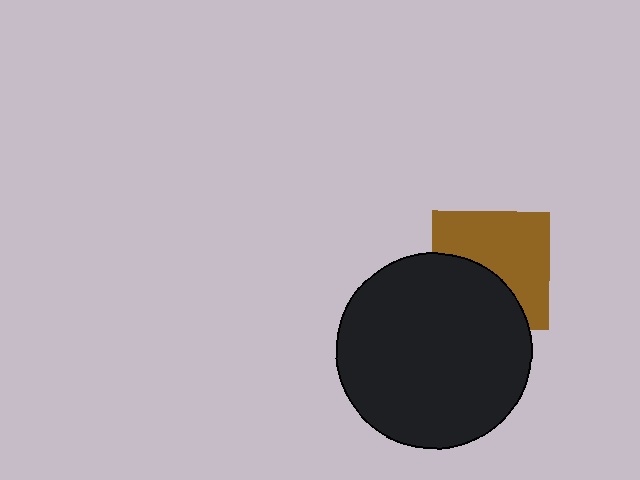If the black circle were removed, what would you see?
You would see the complete brown square.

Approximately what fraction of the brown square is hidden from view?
Roughly 41% of the brown square is hidden behind the black circle.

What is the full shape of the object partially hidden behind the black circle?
The partially hidden object is a brown square.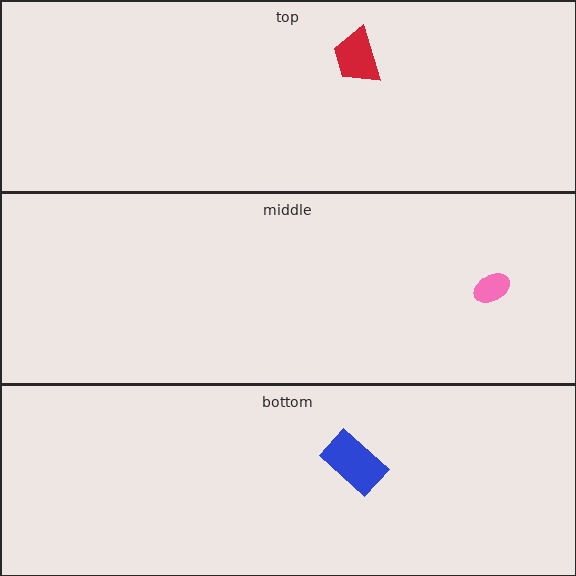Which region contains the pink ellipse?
The middle region.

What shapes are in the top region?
The red trapezoid.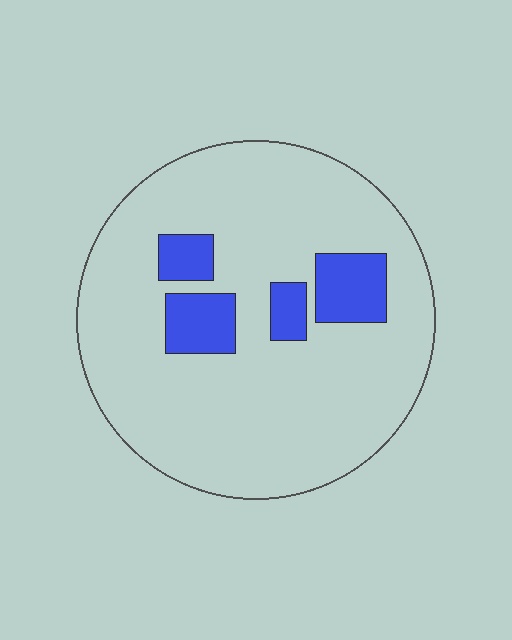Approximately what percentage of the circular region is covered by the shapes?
Approximately 15%.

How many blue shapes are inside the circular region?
4.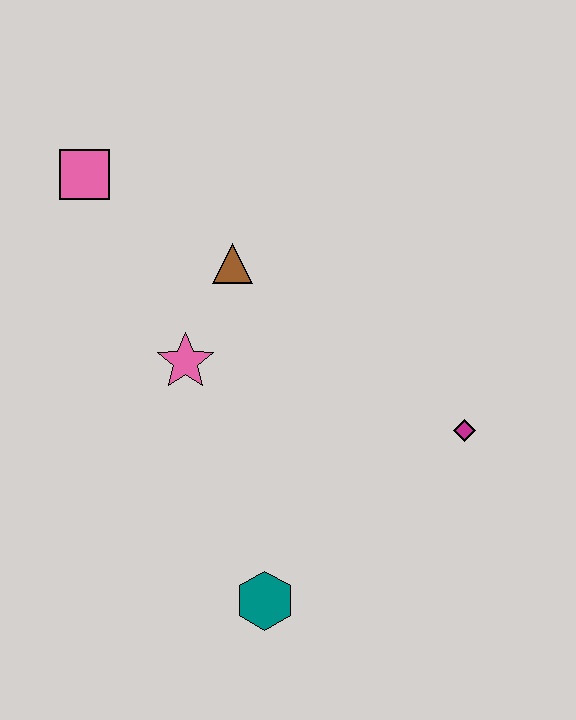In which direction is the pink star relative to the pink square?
The pink star is below the pink square.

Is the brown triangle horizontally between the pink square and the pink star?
No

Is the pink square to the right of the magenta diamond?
No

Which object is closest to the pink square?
The brown triangle is closest to the pink square.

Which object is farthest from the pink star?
The magenta diamond is farthest from the pink star.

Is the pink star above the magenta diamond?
Yes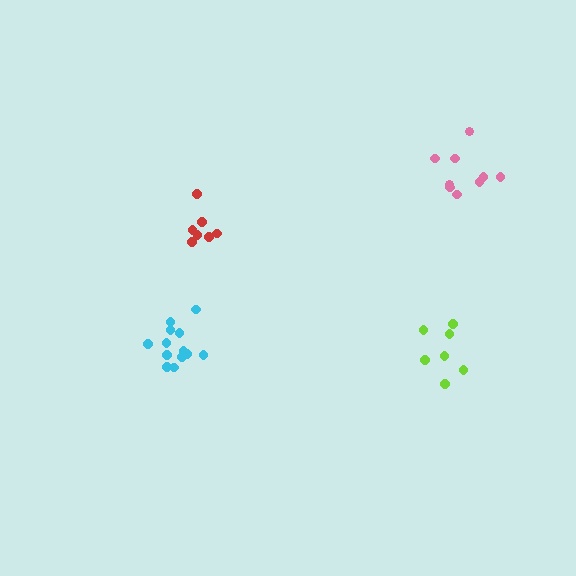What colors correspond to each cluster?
The clusters are colored: red, cyan, lime, pink.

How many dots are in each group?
Group 1: 7 dots, Group 2: 13 dots, Group 3: 7 dots, Group 4: 9 dots (36 total).